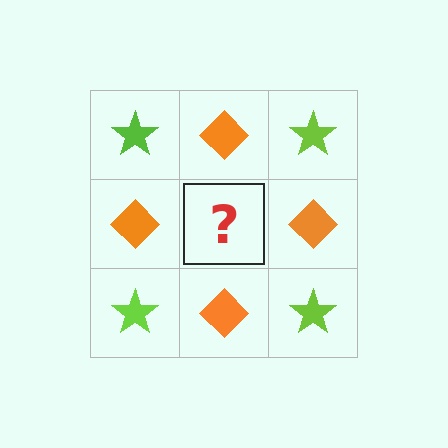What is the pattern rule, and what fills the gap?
The rule is that it alternates lime star and orange diamond in a checkerboard pattern. The gap should be filled with a lime star.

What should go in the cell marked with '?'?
The missing cell should contain a lime star.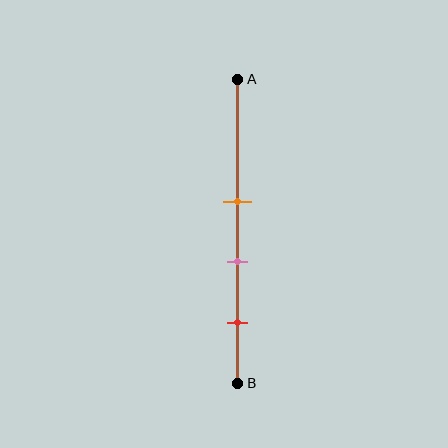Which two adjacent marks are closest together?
The orange and pink marks are the closest adjacent pair.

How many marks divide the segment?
There are 3 marks dividing the segment.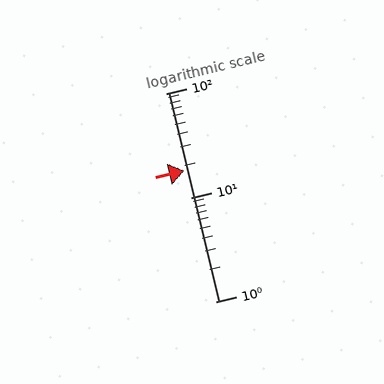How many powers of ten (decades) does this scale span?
The scale spans 2 decades, from 1 to 100.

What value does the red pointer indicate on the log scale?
The pointer indicates approximately 18.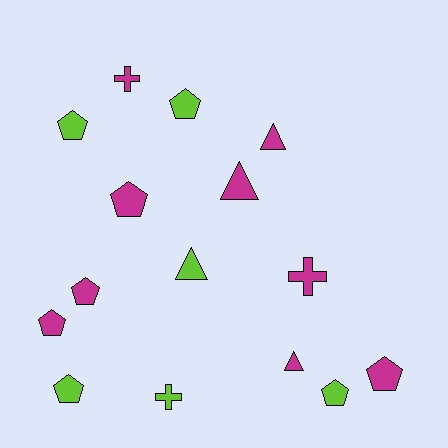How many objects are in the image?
There are 15 objects.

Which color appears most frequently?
Magenta, with 9 objects.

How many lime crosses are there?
There is 1 lime cross.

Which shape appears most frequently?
Pentagon, with 8 objects.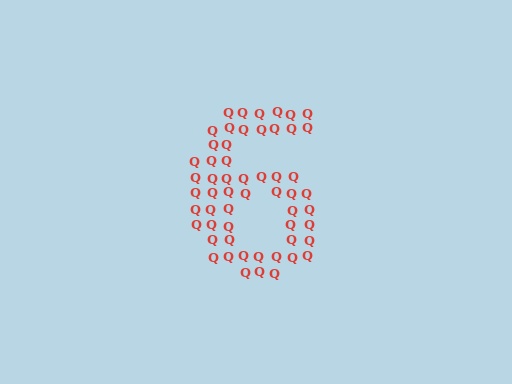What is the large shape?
The large shape is the digit 6.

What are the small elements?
The small elements are letter Q's.